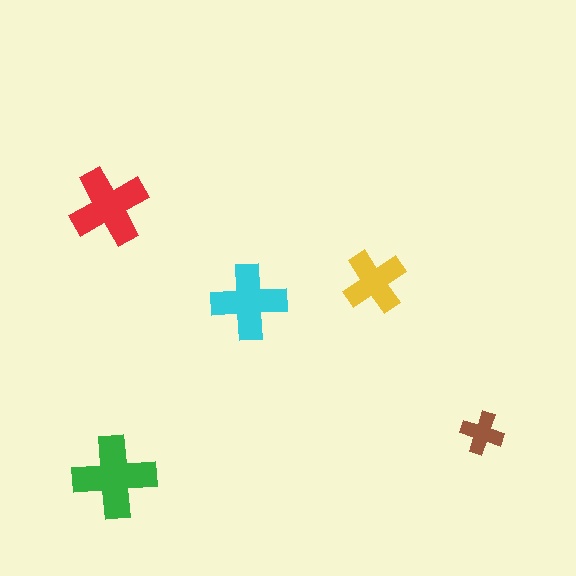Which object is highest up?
The red cross is topmost.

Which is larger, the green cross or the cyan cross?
The green one.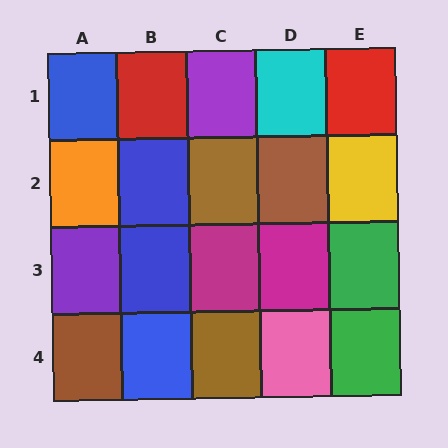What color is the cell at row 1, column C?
Purple.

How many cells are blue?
4 cells are blue.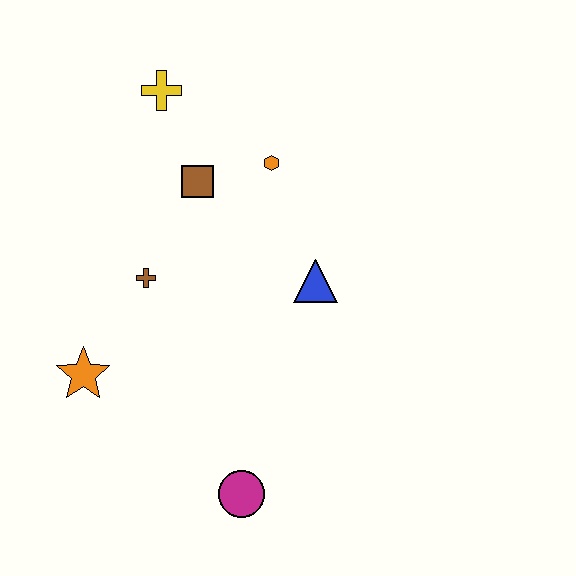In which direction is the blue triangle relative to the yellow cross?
The blue triangle is below the yellow cross.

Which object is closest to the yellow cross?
The brown square is closest to the yellow cross.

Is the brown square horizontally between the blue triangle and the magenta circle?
No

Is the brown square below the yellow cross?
Yes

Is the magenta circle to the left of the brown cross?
No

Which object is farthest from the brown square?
The magenta circle is farthest from the brown square.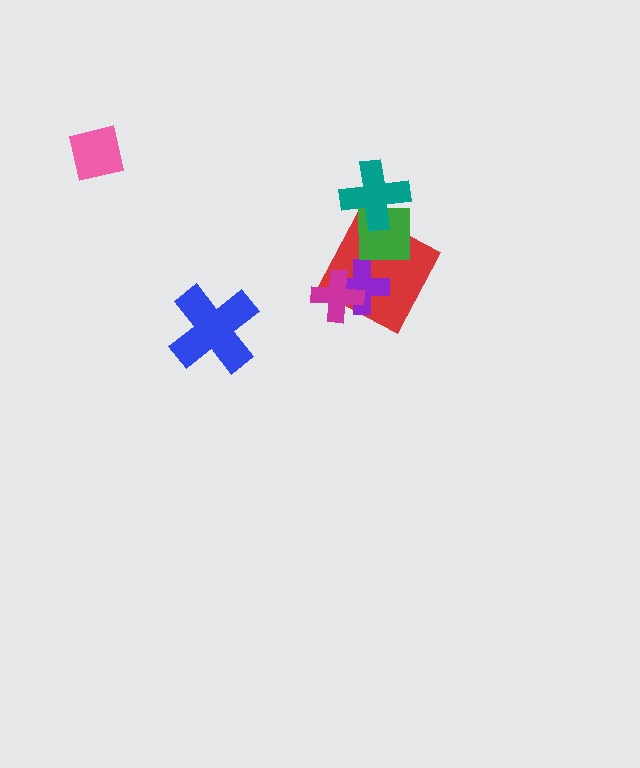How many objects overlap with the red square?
3 objects overlap with the red square.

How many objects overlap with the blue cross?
0 objects overlap with the blue cross.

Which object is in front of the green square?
The teal cross is in front of the green square.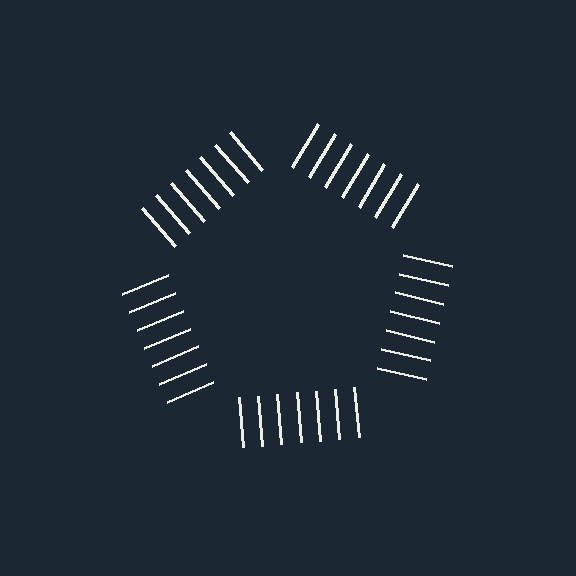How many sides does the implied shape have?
5 sides — the line-ends trace a pentagon.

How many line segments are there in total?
35 — 7 along each of the 5 edges.